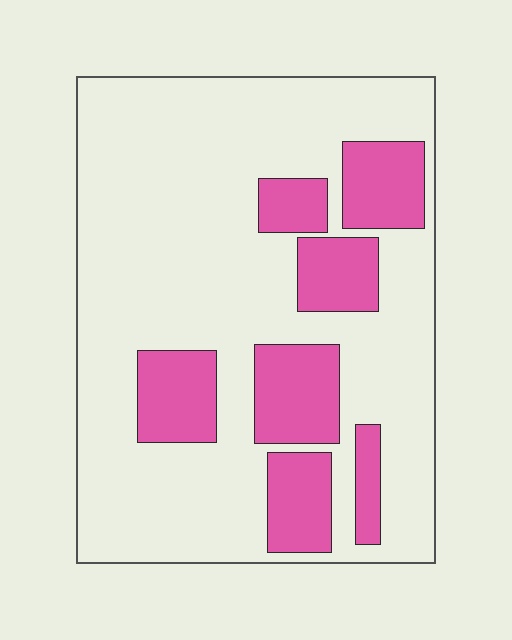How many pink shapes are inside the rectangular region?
7.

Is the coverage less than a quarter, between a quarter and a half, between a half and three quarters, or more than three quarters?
Less than a quarter.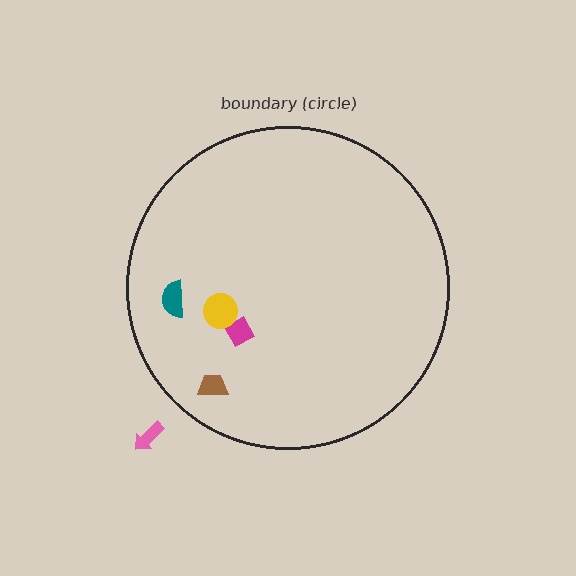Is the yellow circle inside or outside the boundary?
Inside.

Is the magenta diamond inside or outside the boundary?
Inside.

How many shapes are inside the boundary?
4 inside, 1 outside.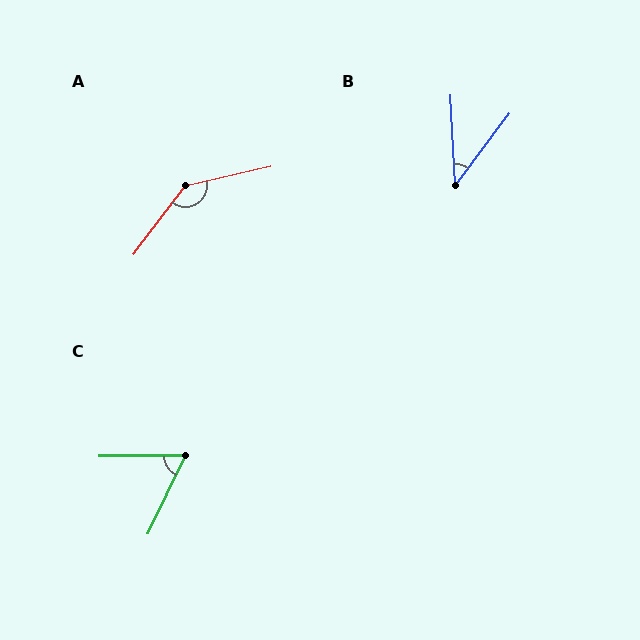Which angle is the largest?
A, at approximately 140 degrees.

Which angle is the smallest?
B, at approximately 40 degrees.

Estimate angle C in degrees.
Approximately 64 degrees.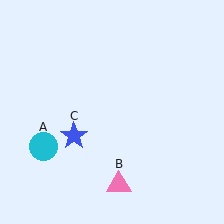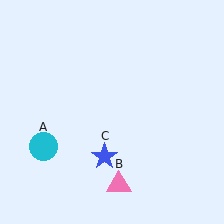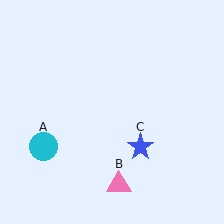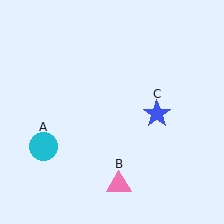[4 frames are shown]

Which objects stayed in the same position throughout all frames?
Cyan circle (object A) and pink triangle (object B) remained stationary.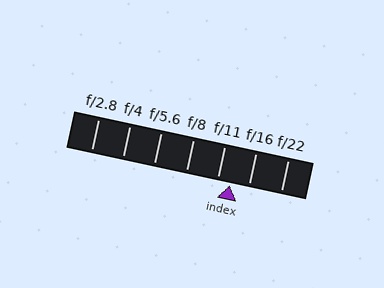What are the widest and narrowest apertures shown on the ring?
The widest aperture shown is f/2.8 and the narrowest is f/22.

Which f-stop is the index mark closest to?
The index mark is closest to f/11.